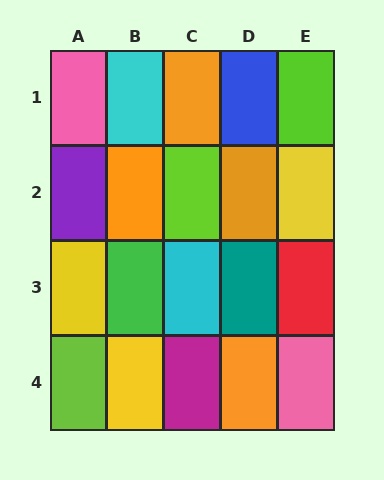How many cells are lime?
3 cells are lime.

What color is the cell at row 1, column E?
Lime.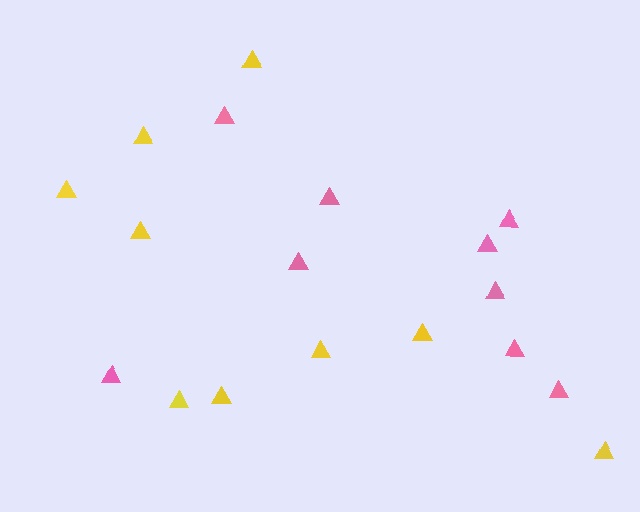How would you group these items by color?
There are 2 groups: one group of pink triangles (9) and one group of yellow triangles (9).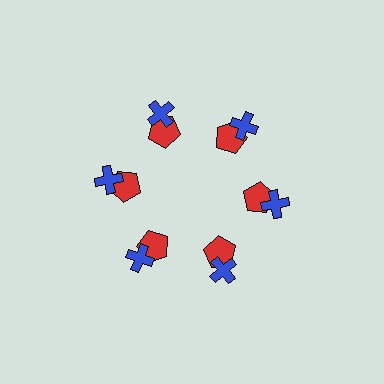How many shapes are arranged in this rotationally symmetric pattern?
There are 12 shapes, arranged in 6 groups of 2.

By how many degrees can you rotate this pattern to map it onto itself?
The pattern maps onto itself every 60 degrees of rotation.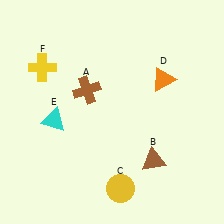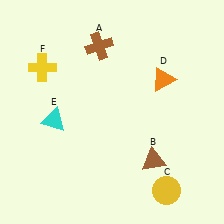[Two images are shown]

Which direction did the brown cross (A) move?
The brown cross (A) moved up.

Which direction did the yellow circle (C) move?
The yellow circle (C) moved right.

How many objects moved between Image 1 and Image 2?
2 objects moved between the two images.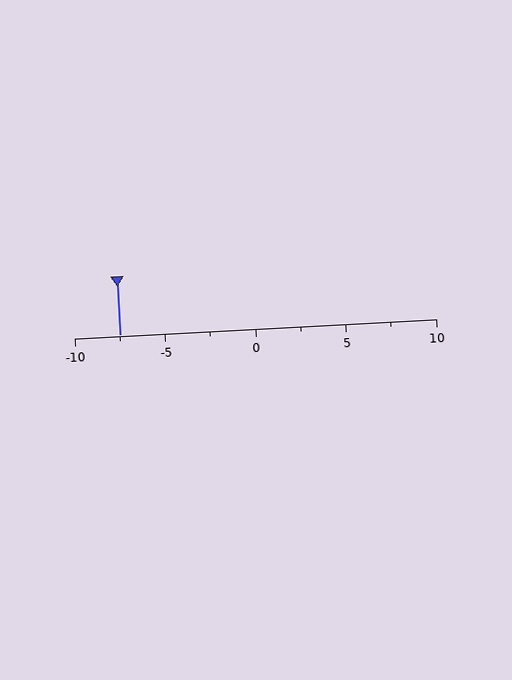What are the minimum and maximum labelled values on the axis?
The axis runs from -10 to 10.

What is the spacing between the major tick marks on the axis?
The major ticks are spaced 5 apart.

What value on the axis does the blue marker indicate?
The marker indicates approximately -7.5.